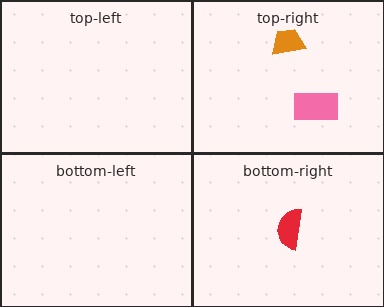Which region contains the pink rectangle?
The top-right region.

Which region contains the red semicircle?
The bottom-right region.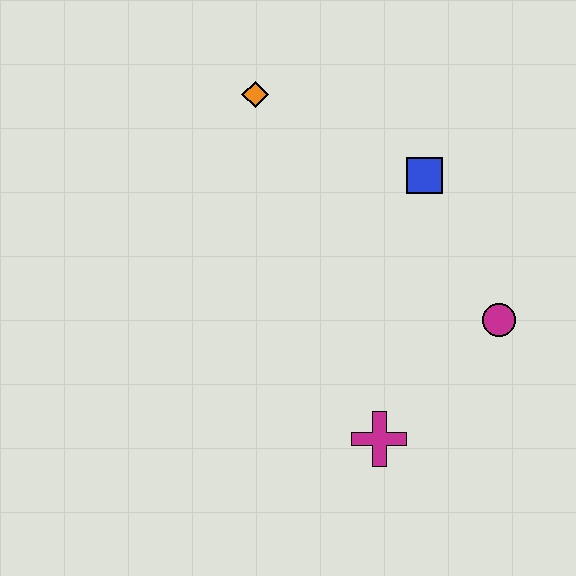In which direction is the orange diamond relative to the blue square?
The orange diamond is to the left of the blue square.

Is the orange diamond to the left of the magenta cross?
Yes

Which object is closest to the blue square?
The magenta circle is closest to the blue square.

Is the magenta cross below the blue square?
Yes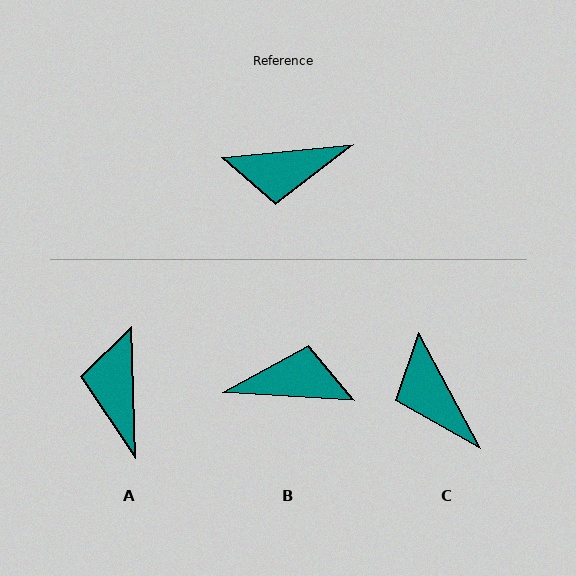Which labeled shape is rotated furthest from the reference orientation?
B, about 171 degrees away.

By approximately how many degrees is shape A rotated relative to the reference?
Approximately 94 degrees clockwise.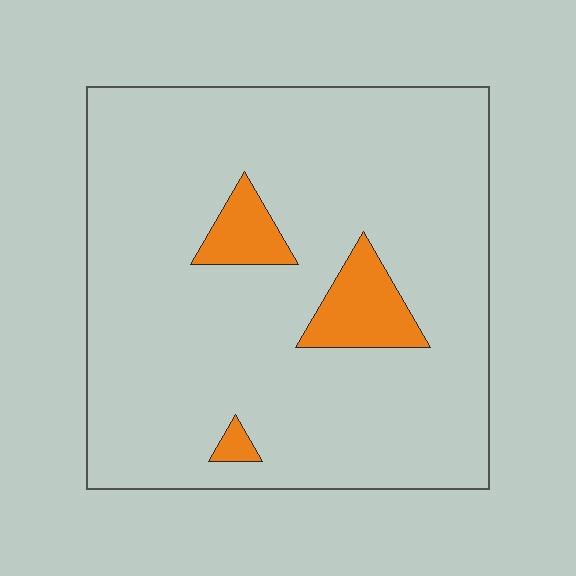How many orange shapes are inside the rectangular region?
3.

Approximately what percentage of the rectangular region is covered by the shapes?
Approximately 10%.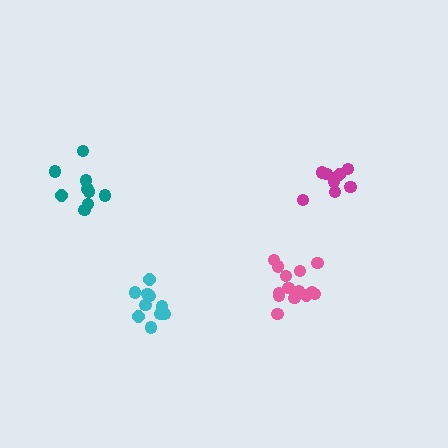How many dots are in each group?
Group 1: 8 dots, Group 2: 10 dots, Group 3: 14 dots, Group 4: 9 dots (41 total).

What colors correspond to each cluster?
The clusters are colored: magenta, cyan, pink, teal.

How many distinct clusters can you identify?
There are 4 distinct clusters.